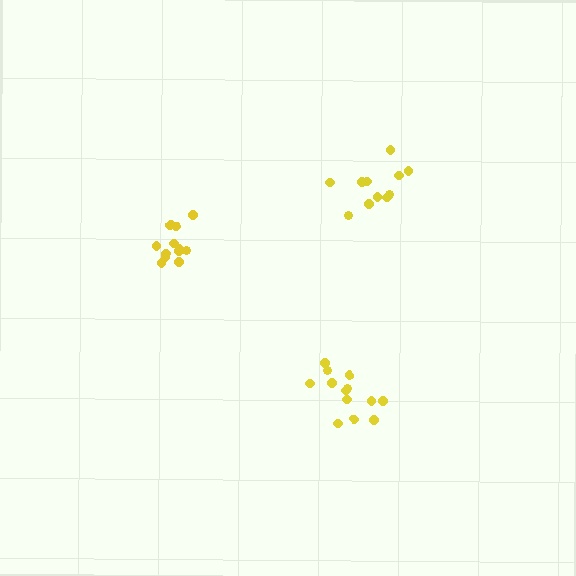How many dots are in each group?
Group 1: 13 dots, Group 2: 11 dots, Group 3: 13 dots (37 total).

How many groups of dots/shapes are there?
There are 3 groups.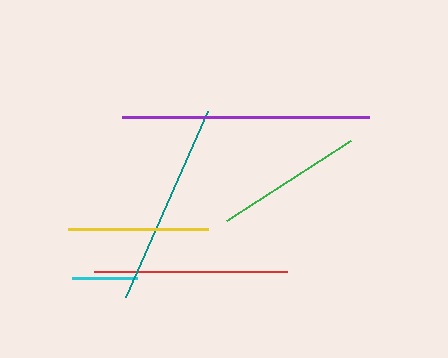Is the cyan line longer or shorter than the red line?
The red line is longer than the cyan line.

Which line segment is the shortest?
The cyan line is the shortest at approximately 65 pixels.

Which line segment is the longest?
The purple line is the longest at approximately 246 pixels.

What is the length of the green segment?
The green segment is approximately 148 pixels long.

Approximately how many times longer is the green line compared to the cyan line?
The green line is approximately 2.3 times the length of the cyan line.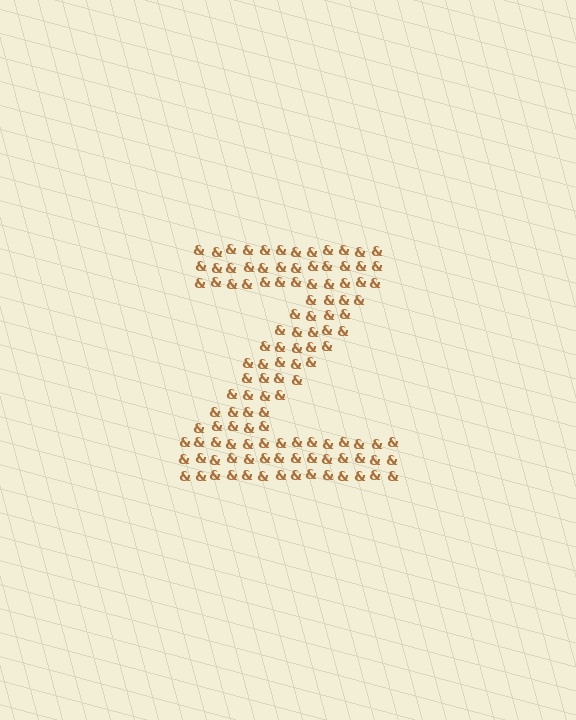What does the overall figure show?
The overall figure shows the letter Z.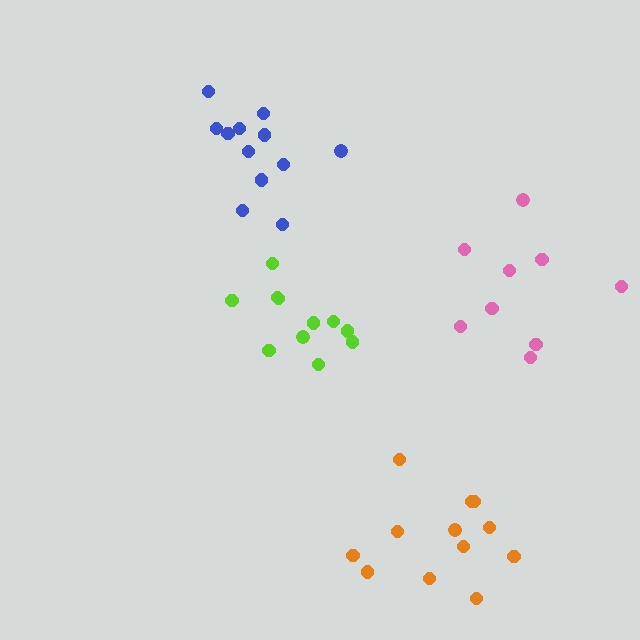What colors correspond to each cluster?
The clusters are colored: orange, pink, lime, blue.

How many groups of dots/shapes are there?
There are 4 groups.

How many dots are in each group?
Group 1: 12 dots, Group 2: 9 dots, Group 3: 11 dots, Group 4: 12 dots (44 total).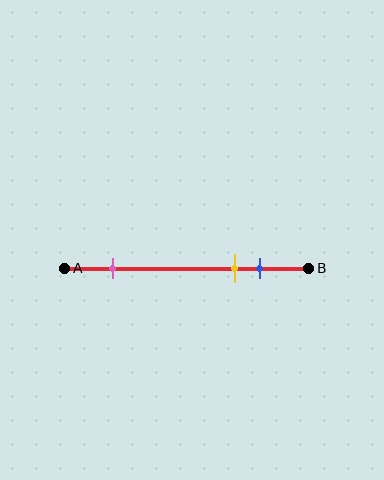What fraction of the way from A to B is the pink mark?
The pink mark is approximately 20% (0.2) of the way from A to B.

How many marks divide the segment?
There are 3 marks dividing the segment.